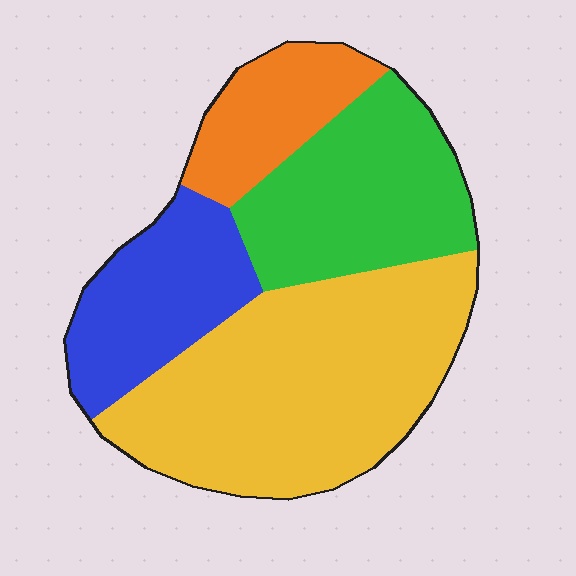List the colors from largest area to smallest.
From largest to smallest: yellow, green, blue, orange.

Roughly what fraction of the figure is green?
Green covers about 25% of the figure.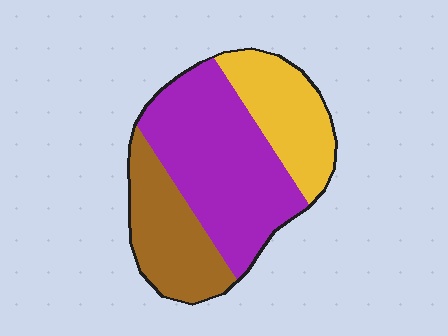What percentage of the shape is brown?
Brown covers around 25% of the shape.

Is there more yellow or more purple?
Purple.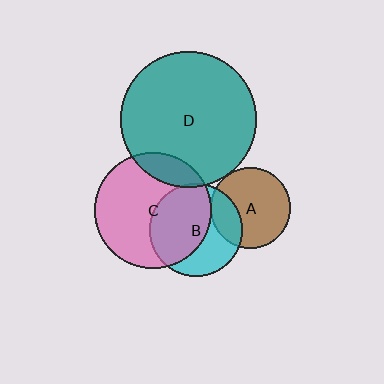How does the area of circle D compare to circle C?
Approximately 1.4 times.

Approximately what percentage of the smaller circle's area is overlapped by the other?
Approximately 15%.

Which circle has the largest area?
Circle D (teal).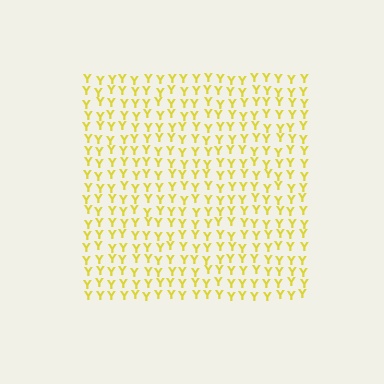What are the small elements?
The small elements are letter Y's.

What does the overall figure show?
The overall figure shows a square.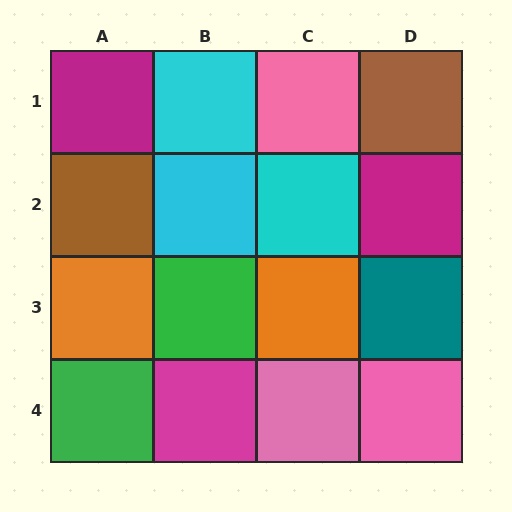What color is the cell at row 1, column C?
Pink.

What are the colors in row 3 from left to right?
Orange, green, orange, teal.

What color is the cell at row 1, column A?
Magenta.